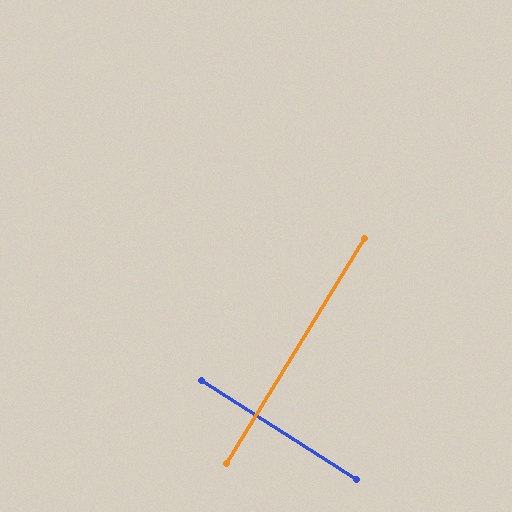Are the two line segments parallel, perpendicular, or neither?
Perpendicular — they meet at approximately 89°.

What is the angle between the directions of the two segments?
Approximately 89 degrees.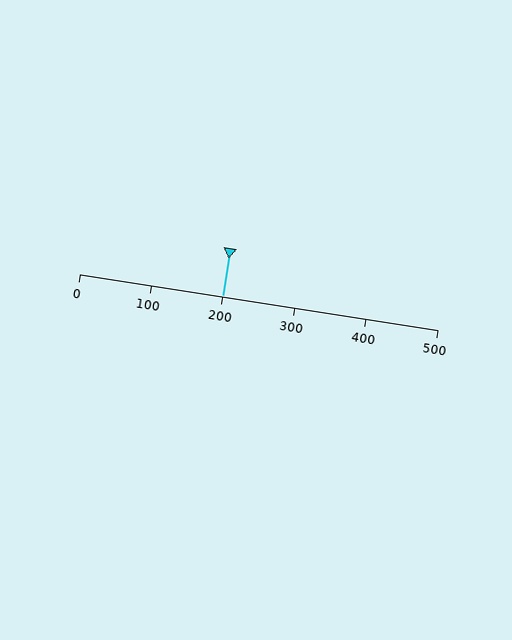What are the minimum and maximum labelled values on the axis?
The axis runs from 0 to 500.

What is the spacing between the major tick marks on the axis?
The major ticks are spaced 100 apart.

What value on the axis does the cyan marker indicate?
The marker indicates approximately 200.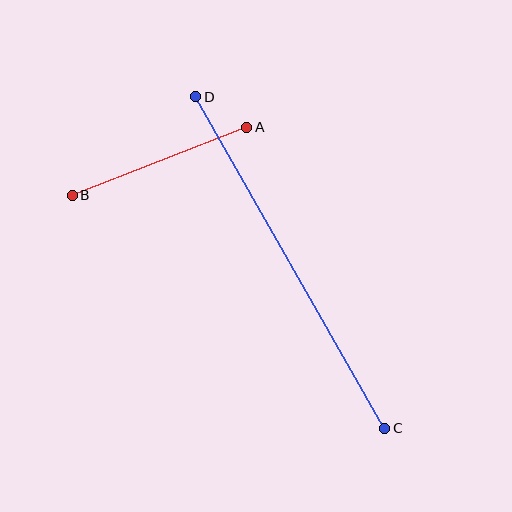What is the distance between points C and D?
The distance is approximately 382 pixels.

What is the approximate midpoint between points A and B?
The midpoint is at approximately (160, 161) pixels.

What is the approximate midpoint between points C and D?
The midpoint is at approximately (290, 262) pixels.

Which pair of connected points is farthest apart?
Points C and D are farthest apart.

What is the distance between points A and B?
The distance is approximately 187 pixels.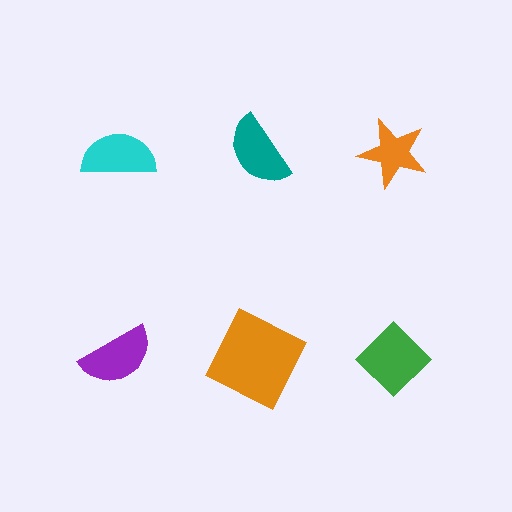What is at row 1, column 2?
A teal semicircle.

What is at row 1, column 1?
A cyan semicircle.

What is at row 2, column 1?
A purple semicircle.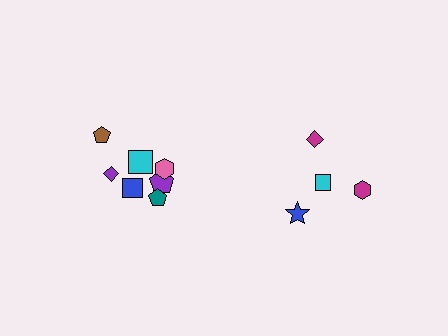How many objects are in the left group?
There are 7 objects.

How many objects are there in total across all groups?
There are 11 objects.